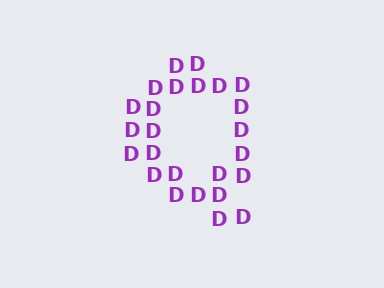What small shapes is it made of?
It is made of small letter D's.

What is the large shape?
The large shape is the letter Q.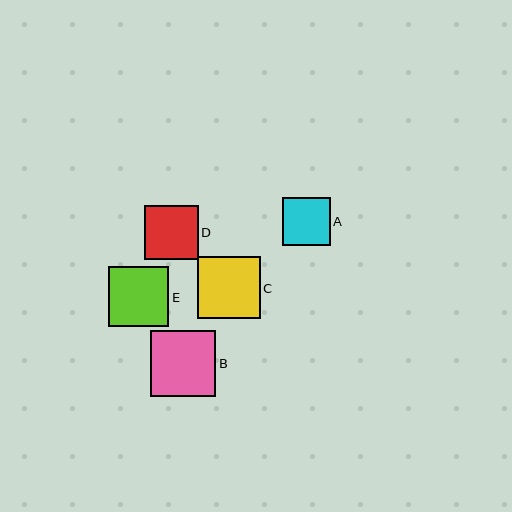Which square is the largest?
Square B is the largest with a size of approximately 66 pixels.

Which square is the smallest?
Square A is the smallest with a size of approximately 48 pixels.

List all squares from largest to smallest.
From largest to smallest: B, C, E, D, A.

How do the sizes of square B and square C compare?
Square B and square C are approximately the same size.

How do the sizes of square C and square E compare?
Square C and square E are approximately the same size.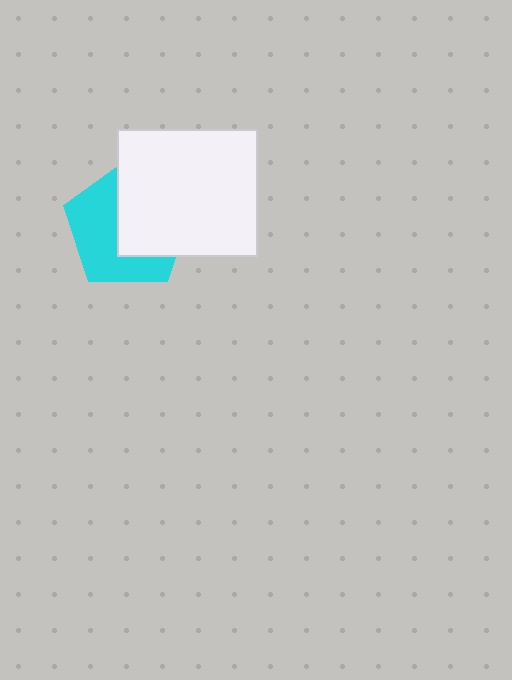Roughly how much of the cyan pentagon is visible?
About half of it is visible (roughly 50%).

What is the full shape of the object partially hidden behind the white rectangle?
The partially hidden object is a cyan pentagon.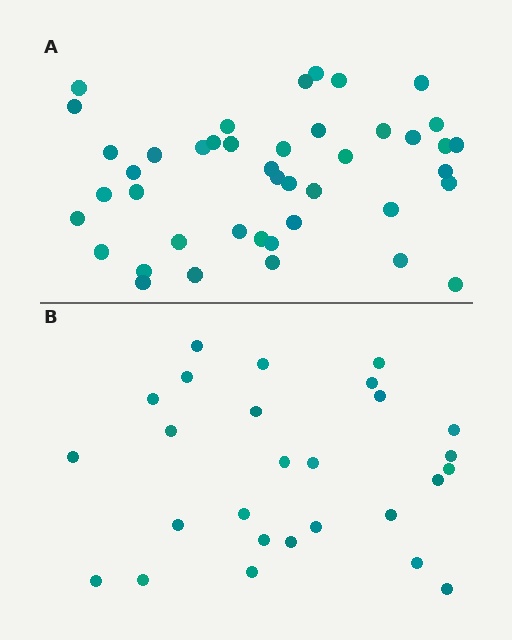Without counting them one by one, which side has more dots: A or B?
Region A (the top region) has more dots.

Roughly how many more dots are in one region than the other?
Region A has approximately 15 more dots than region B.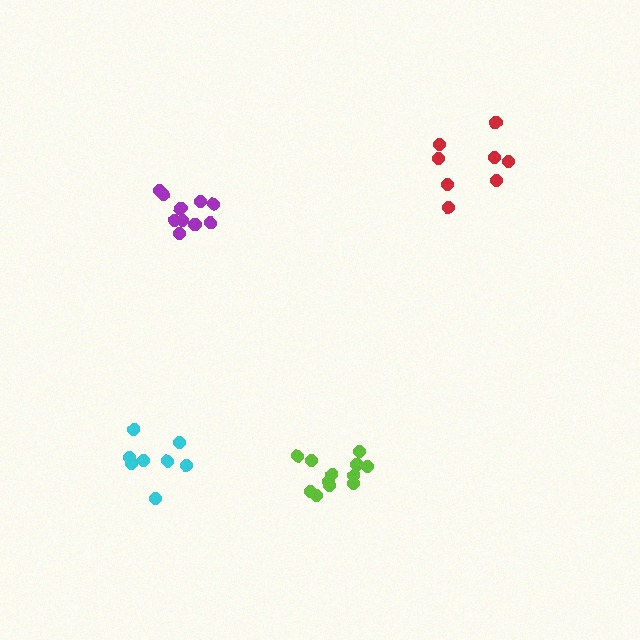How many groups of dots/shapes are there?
There are 4 groups.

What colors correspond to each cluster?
The clusters are colored: lime, cyan, purple, red.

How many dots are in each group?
Group 1: 12 dots, Group 2: 8 dots, Group 3: 10 dots, Group 4: 8 dots (38 total).